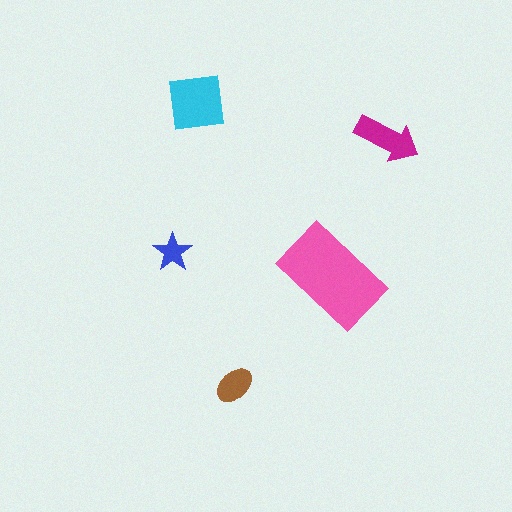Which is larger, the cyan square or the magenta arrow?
The cyan square.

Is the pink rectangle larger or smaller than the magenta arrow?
Larger.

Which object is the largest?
The pink rectangle.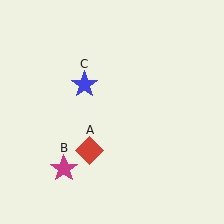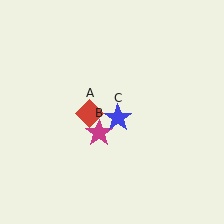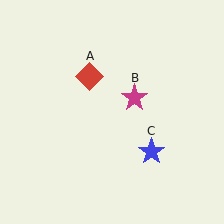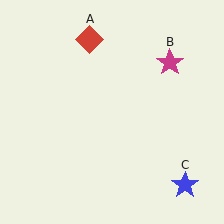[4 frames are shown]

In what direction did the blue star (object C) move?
The blue star (object C) moved down and to the right.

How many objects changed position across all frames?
3 objects changed position: red diamond (object A), magenta star (object B), blue star (object C).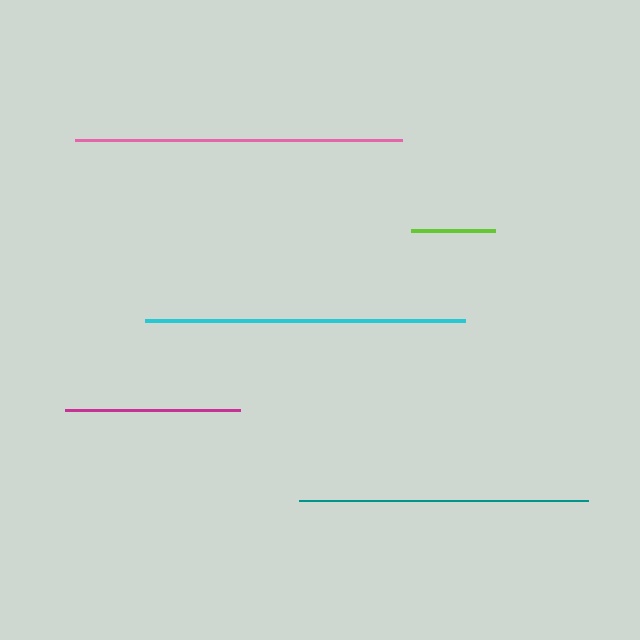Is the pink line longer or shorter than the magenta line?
The pink line is longer than the magenta line.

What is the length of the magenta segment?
The magenta segment is approximately 174 pixels long.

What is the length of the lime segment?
The lime segment is approximately 84 pixels long.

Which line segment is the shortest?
The lime line is the shortest at approximately 84 pixels.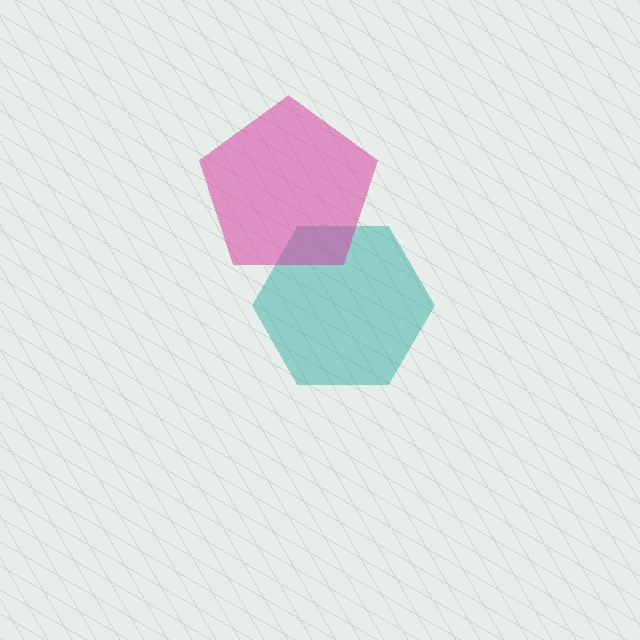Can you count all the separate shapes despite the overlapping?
Yes, there are 2 separate shapes.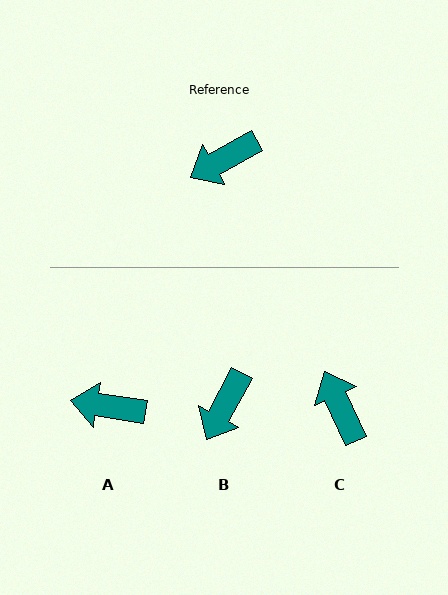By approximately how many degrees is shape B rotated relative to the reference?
Approximately 33 degrees counter-clockwise.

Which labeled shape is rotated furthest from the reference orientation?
C, about 94 degrees away.